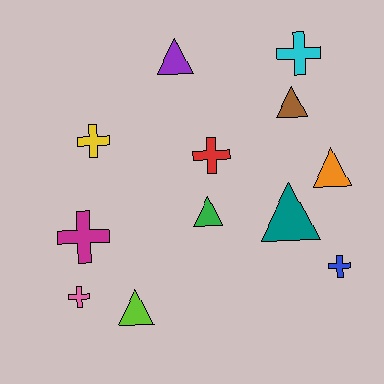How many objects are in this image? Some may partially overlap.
There are 12 objects.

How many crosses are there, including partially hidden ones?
There are 6 crosses.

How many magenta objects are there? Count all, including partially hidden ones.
There is 1 magenta object.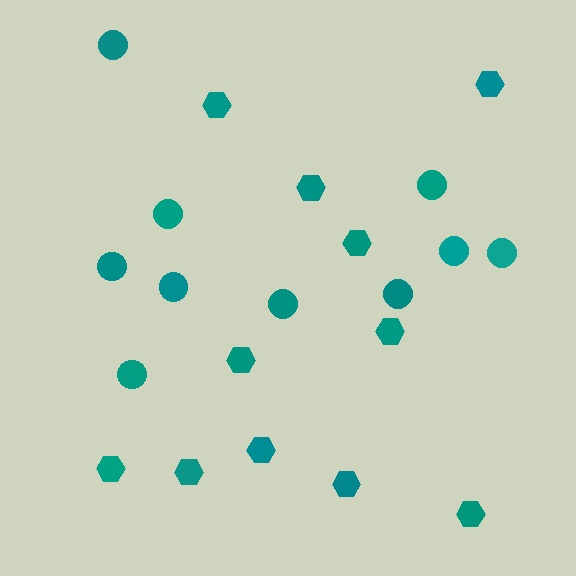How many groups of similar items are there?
There are 2 groups: one group of hexagons (11) and one group of circles (10).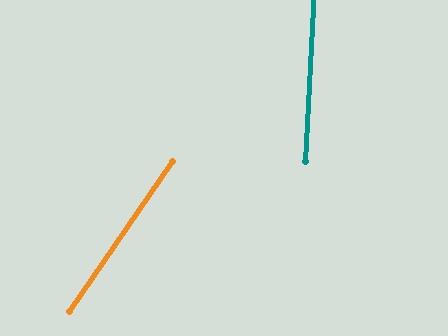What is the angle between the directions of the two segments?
Approximately 31 degrees.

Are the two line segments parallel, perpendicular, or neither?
Neither parallel nor perpendicular — they differ by about 31°.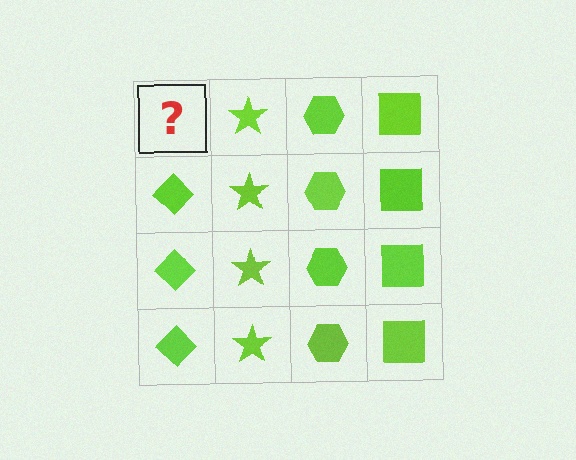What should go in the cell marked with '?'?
The missing cell should contain a lime diamond.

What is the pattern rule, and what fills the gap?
The rule is that each column has a consistent shape. The gap should be filled with a lime diamond.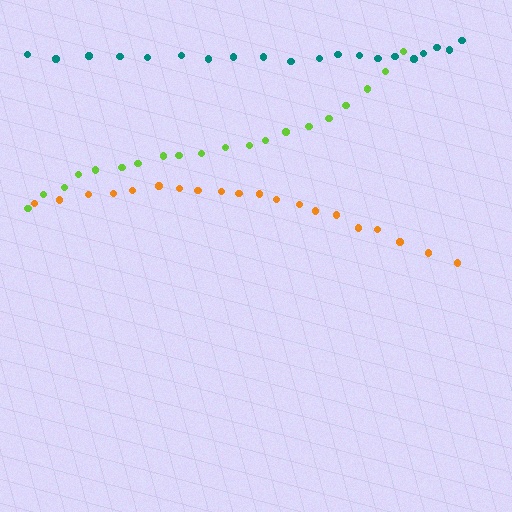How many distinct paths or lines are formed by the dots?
There are 3 distinct paths.